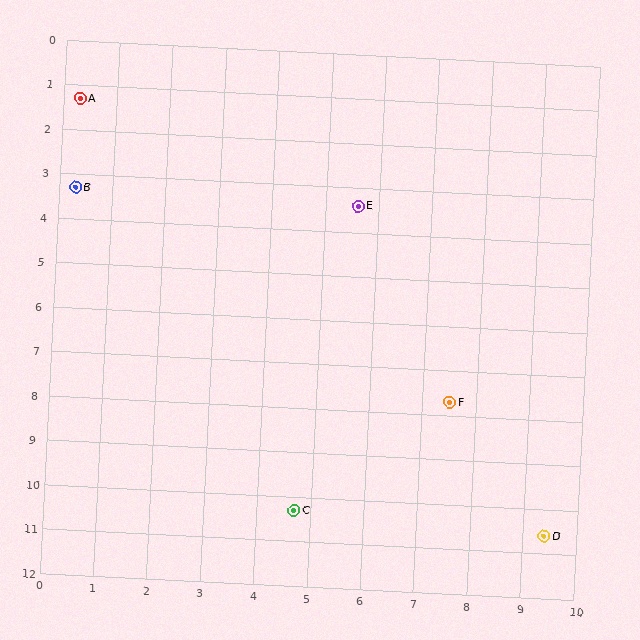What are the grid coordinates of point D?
Point D is at approximately (9.4, 10.6).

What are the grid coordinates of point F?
Point F is at approximately (7.5, 7.7).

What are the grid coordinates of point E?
Point E is at approximately (5.6, 3.4).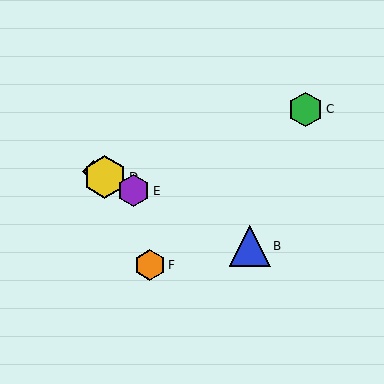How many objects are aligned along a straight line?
4 objects (A, B, D, E) are aligned along a straight line.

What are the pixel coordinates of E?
Object E is at (134, 191).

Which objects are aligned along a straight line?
Objects A, B, D, E are aligned along a straight line.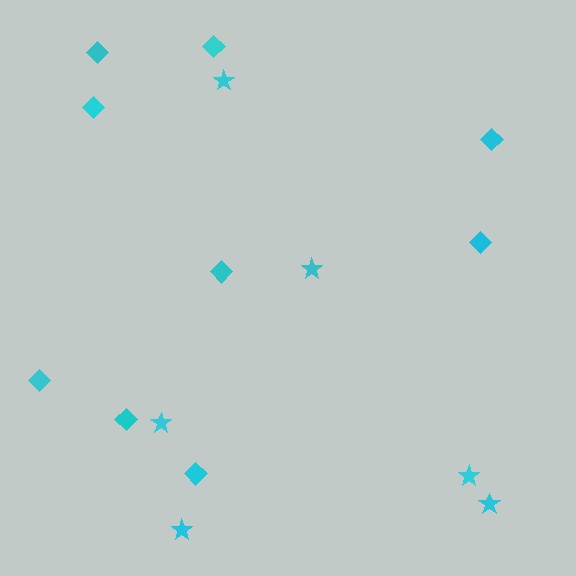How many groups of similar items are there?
There are 2 groups: one group of diamonds (9) and one group of stars (6).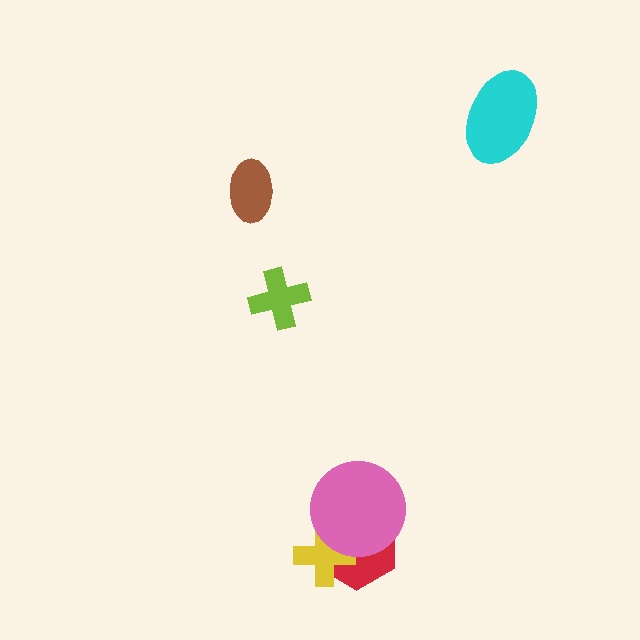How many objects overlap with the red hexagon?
2 objects overlap with the red hexagon.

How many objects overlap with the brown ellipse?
0 objects overlap with the brown ellipse.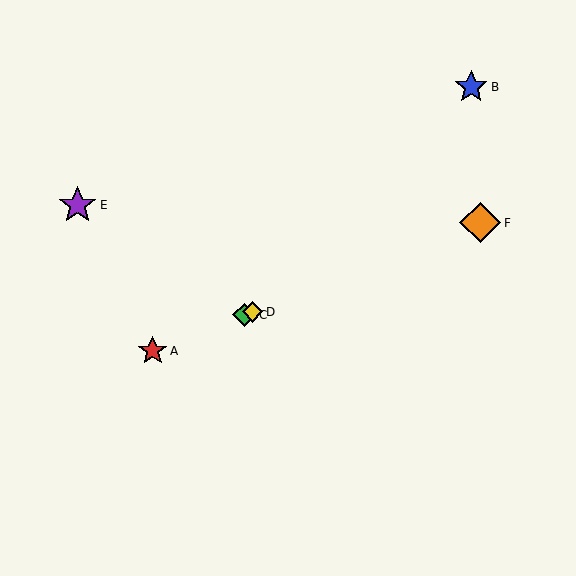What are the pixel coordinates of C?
Object C is at (244, 315).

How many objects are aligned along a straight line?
4 objects (A, C, D, F) are aligned along a straight line.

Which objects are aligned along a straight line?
Objects A, C, D, F are aligned along a straight line.